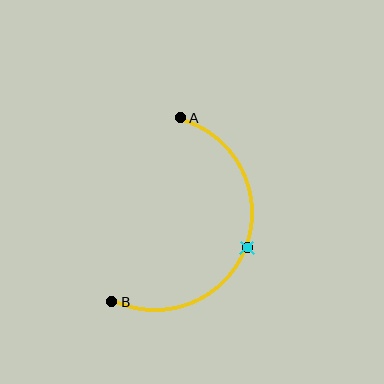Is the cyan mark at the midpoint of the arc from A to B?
Yes. The cyan mark lies on the arc at equal arc-length from both A and B — it is the arc midpoint.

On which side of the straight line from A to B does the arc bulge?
The arc bulges to the right of the straight line connecting A and B.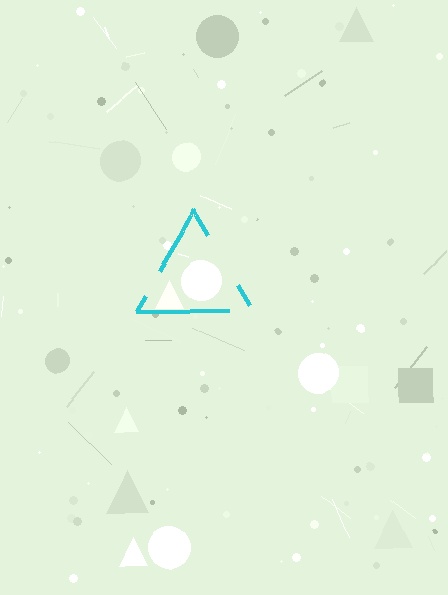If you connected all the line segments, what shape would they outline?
They would outline a triangle.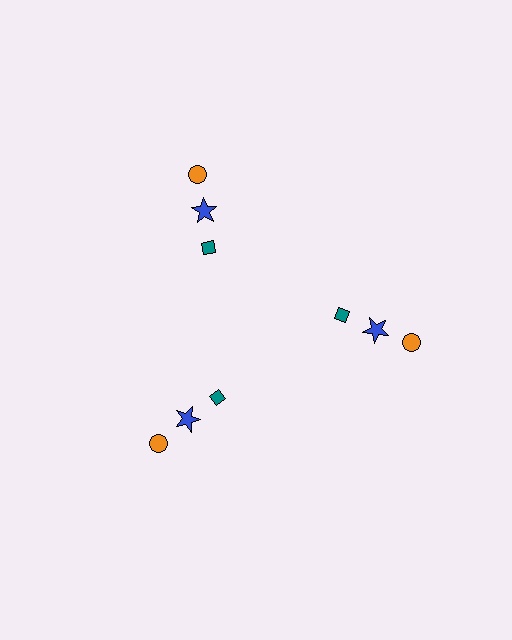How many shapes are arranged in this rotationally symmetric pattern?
There are 9 shapes, arranged in 3 groups of 3.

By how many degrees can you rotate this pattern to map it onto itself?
The pattern maps onto itself every 120 degrees of rotation.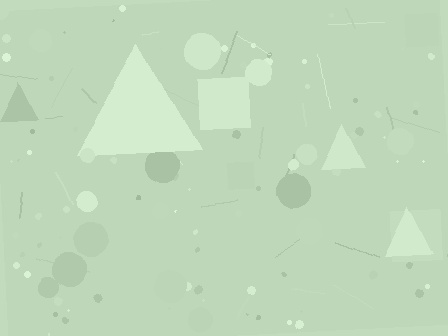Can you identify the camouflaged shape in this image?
The camouflaged shape is a triangle.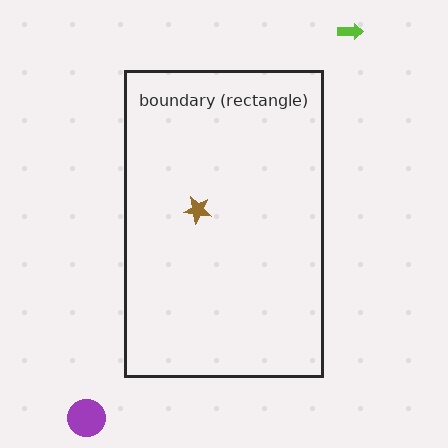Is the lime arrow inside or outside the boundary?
Outside.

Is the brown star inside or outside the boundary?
Inside.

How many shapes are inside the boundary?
1 inside, 2 outside.